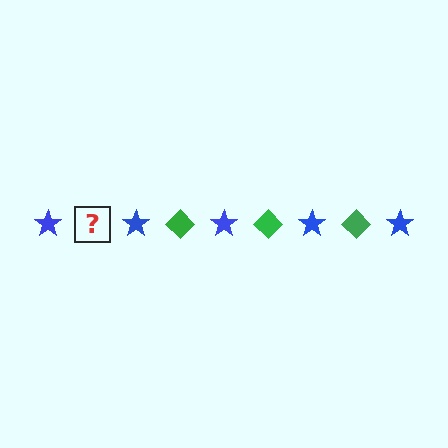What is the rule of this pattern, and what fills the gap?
The rule is that the pattern alternates between blue star and green diamond. The gap should be filled with a green diamond.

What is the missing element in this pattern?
The missing element is a green diamond.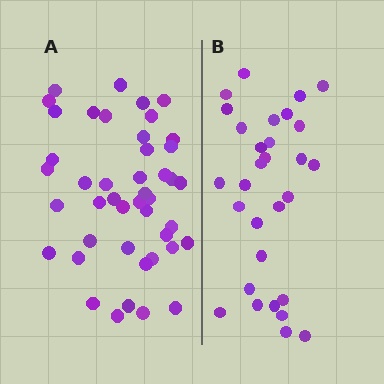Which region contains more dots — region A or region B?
Region A (the left region) has more dots.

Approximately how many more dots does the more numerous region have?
Region A has approximately 15 more dots than region B.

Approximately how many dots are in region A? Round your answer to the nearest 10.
About 40 dots. (The exact count is 44, which rounds to 40.)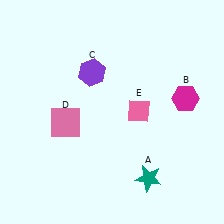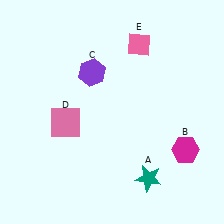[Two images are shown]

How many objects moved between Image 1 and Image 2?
2 objects moved between the two images.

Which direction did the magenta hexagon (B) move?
The magenta hexagon (B) moved down.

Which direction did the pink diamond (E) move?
The pink diamond (E) moved up.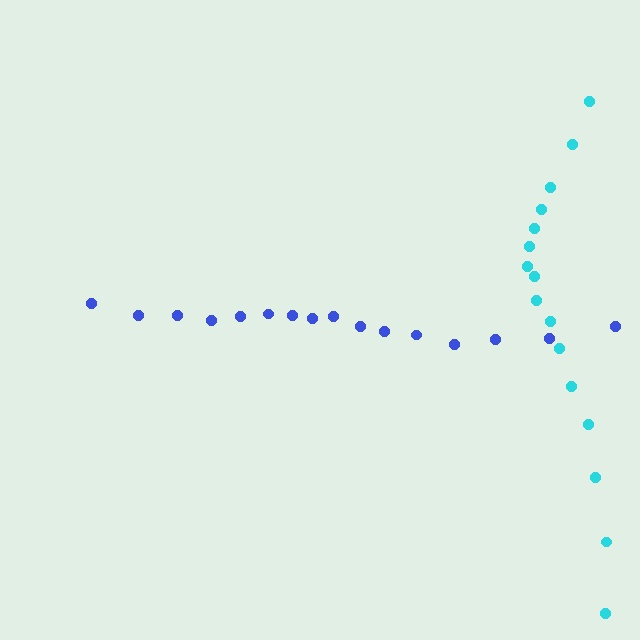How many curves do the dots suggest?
There are 2 distinct paths.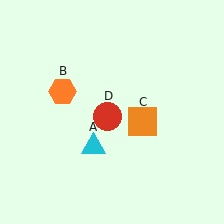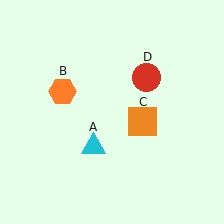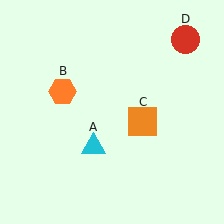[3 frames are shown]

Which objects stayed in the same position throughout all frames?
Cyan triangle (object A) and orange hexagon (object B) and orange square (object C) remained stationary.